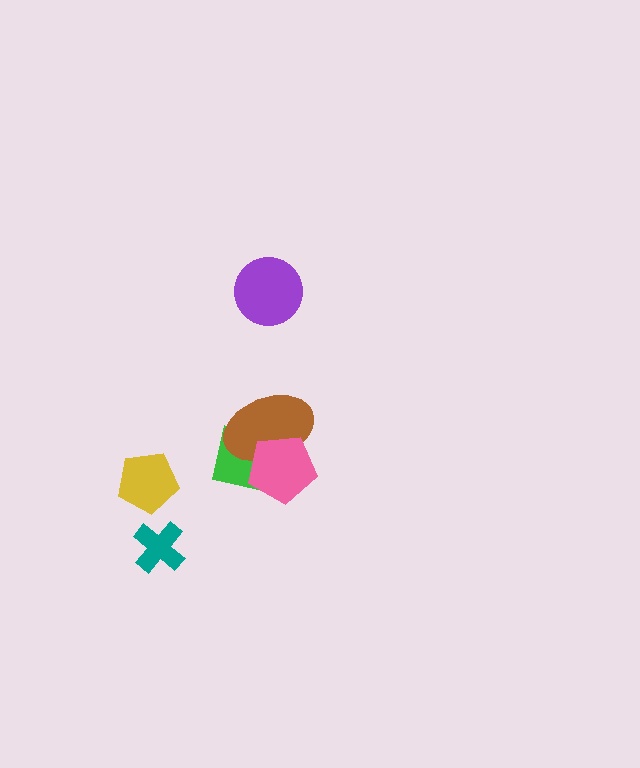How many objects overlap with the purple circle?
0 objects overlap with the purple circle.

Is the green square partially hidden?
Yes, it is partially covered by another shape.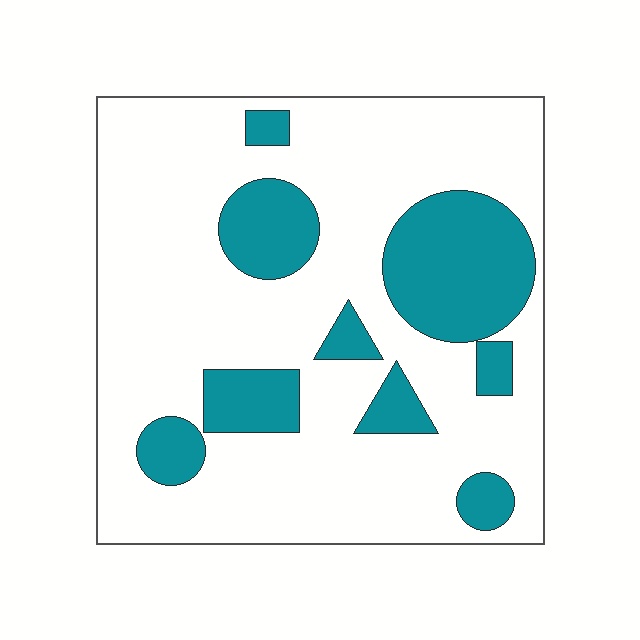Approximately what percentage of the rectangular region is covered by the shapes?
Approximately 25%.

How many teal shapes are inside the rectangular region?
9.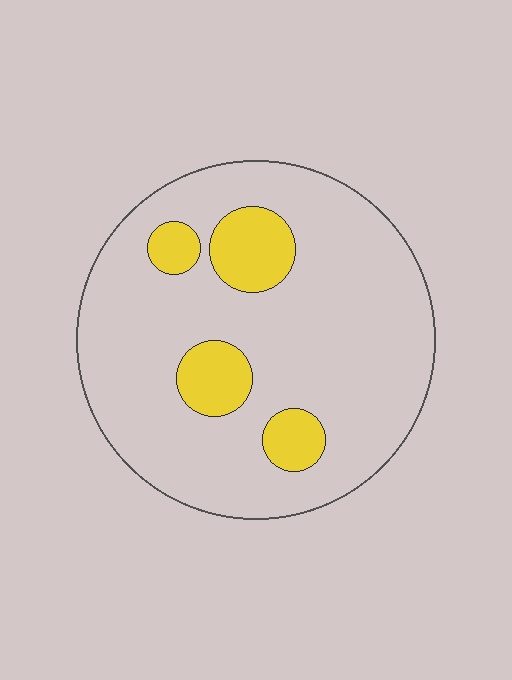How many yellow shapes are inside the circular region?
4.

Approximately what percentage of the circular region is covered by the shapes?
Approximately 15%.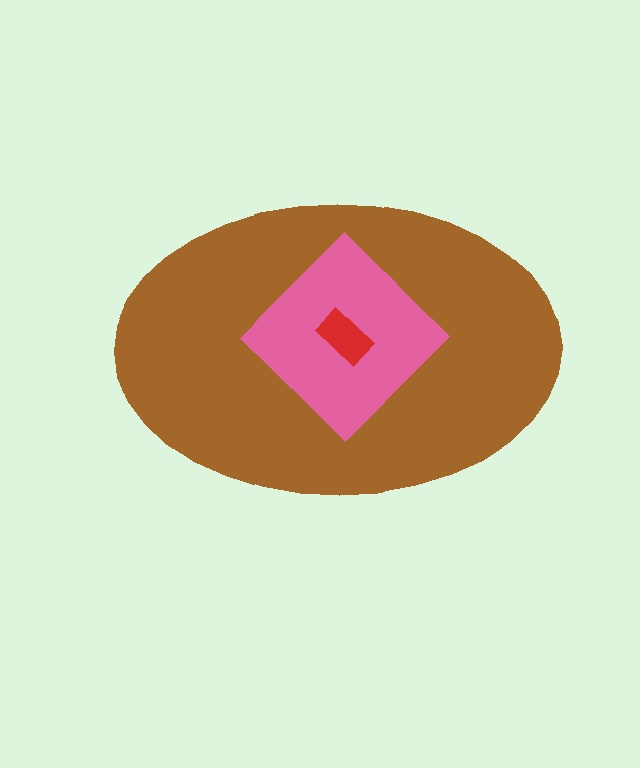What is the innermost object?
The red rectangle.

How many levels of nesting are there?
3.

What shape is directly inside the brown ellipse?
The pink diamond.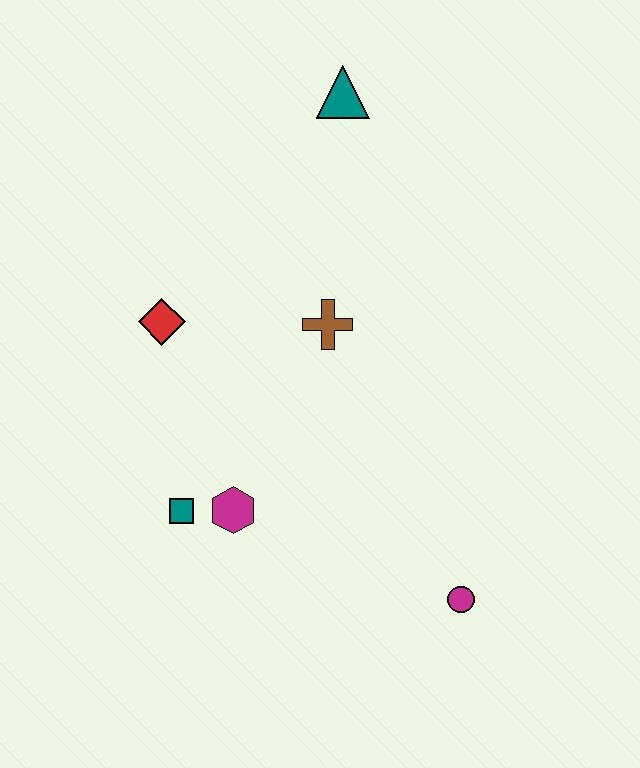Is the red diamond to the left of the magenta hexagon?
Yes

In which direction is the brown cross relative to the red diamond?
The brown cross is to the right of the red diamond.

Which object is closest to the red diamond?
The brown cross is closest to the red diamond.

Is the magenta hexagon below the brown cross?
Yes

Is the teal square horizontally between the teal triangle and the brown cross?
No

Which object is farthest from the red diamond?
The magenta circle is farthest from the red diamond.